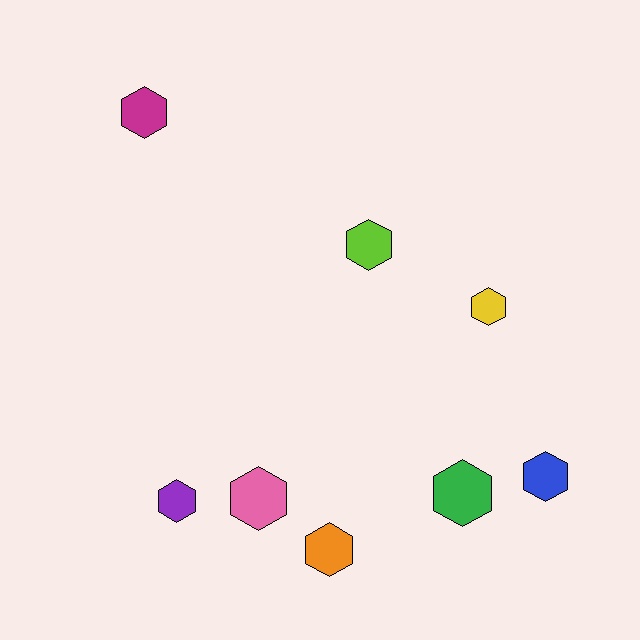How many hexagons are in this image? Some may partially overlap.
There are 8 hexagons.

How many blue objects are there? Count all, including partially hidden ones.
There is 1 blue object.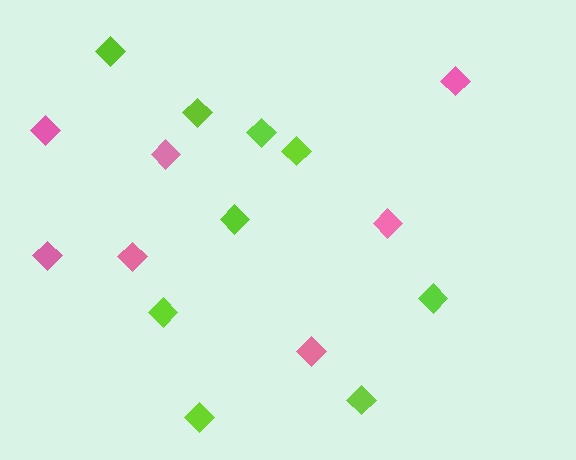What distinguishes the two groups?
There are 2 groups: one group of pink diamonds (7) and one group of lime diamonds (9).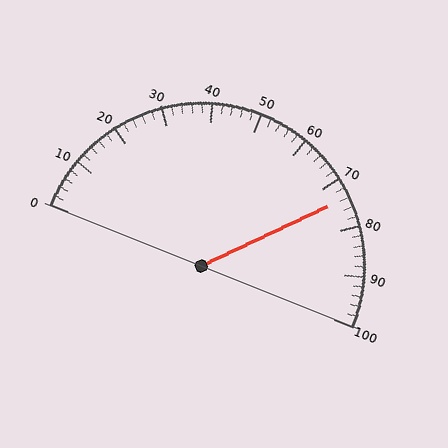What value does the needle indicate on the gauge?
The needle indicates approximately 74.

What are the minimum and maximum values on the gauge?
The gauge ranges from 0 to 100.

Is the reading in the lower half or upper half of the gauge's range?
The reading is in the upper half of the range (0 to 100).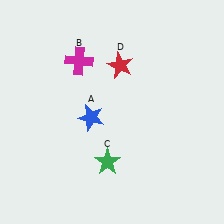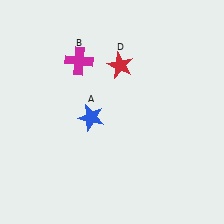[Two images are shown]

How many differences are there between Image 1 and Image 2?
There is 1 difference between the two images.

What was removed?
The green star (C) was removed in Image 2.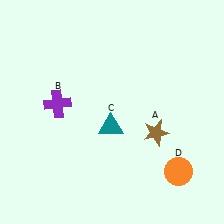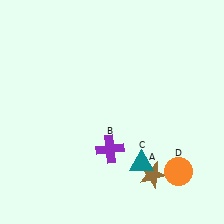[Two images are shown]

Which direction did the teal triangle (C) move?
The teal triangle (C) moved down.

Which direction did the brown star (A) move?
The brown star (A) moved down.